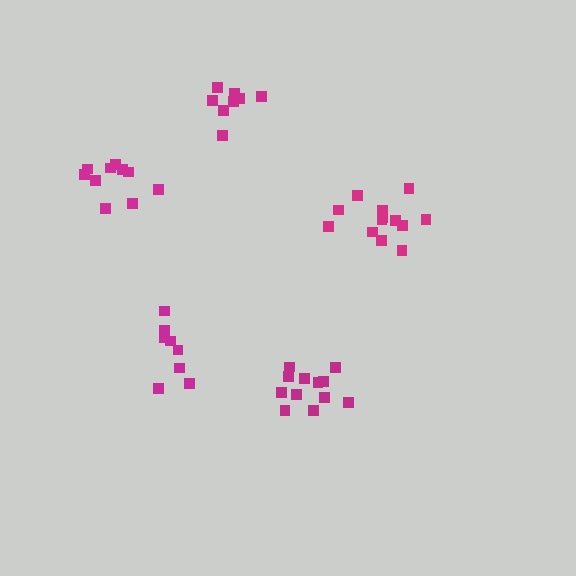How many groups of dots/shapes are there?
There are 5 groups.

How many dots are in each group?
Group 1: 12 dots, Group 2: 8 dots, Group 3: 8 dots, Group 4: 13 dots, Group 5: 10 dots (51 total).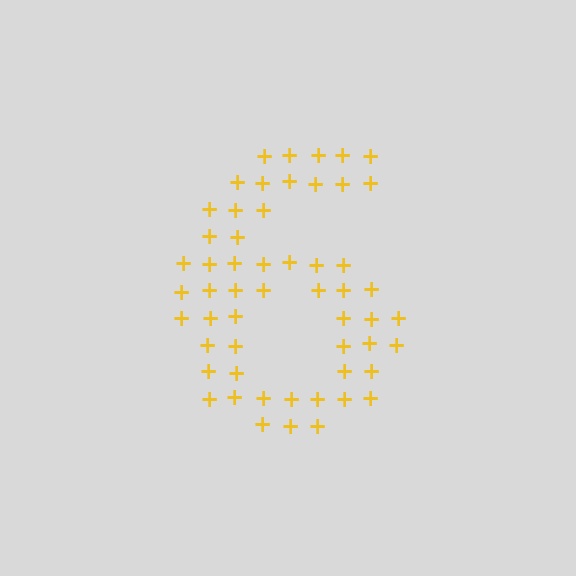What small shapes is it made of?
It is made of small plus signs.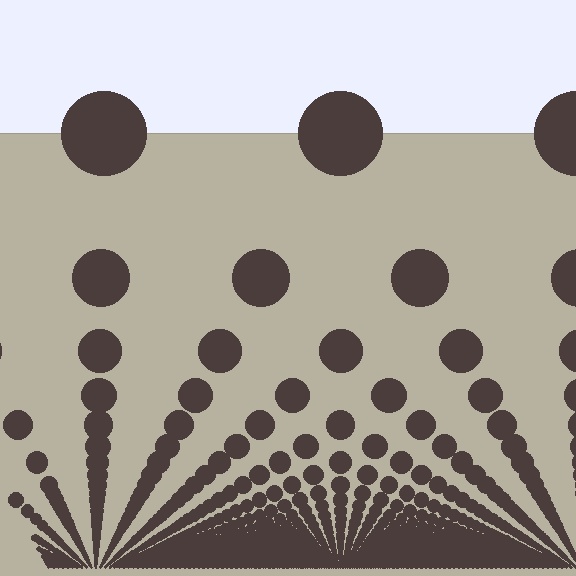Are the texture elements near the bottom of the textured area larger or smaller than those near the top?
Smaller. The gradient is inverted — elements near the bottom are smaller and denser.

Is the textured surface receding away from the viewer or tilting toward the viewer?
The surface appears to tilt toward the viewer. Texture elements get larger and sparser toward the top.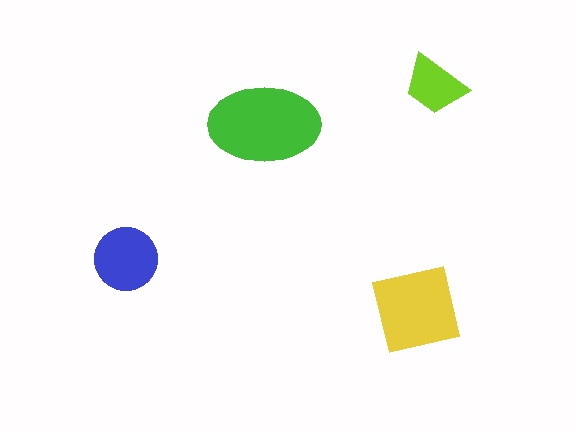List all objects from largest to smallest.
The green ellipse, the yellow square, the blue circle, the lime trapezoid.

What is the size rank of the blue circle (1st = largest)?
3rd.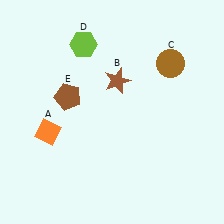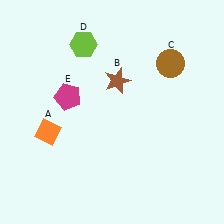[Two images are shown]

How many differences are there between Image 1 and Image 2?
There is 1 difference between the two images.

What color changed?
The pentagon (E) changed from brown in Image 1 to magenta in Image 2.